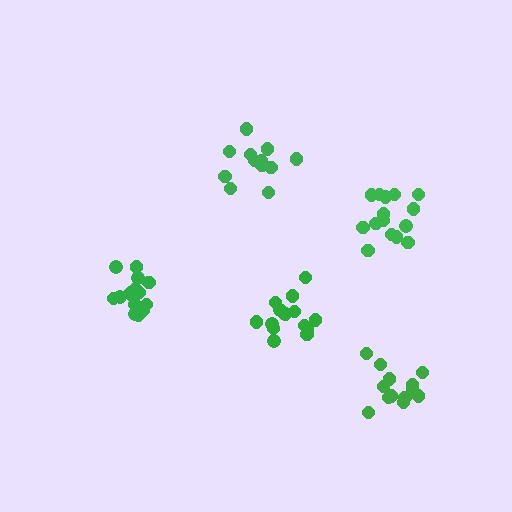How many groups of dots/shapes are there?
There are 5 groups.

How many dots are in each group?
Group 1: 15 dots, Group 2: 13 dots, Group 3: 17 dots, Group 4: 13 dots, Group 5: 15 dots (73 total).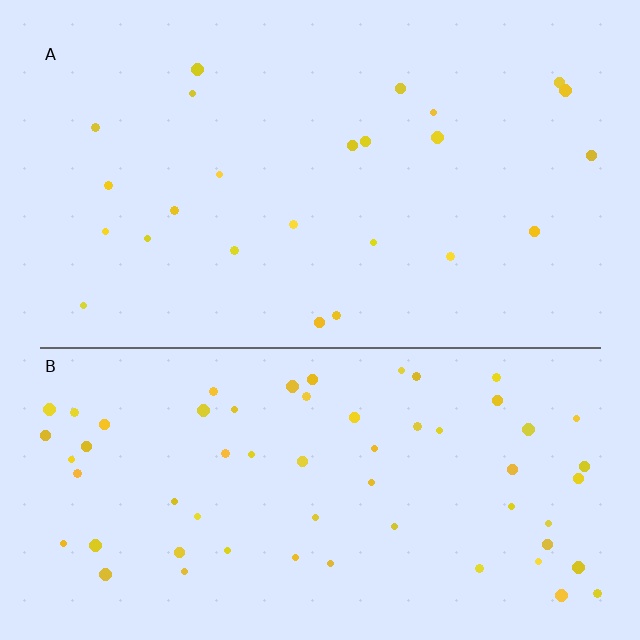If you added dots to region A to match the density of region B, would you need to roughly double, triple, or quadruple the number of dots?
Approximately triple.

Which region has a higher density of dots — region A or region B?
B (the bottom).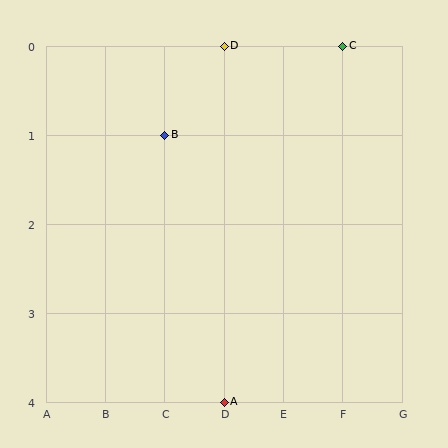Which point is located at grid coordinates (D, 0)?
Point D is at (D, 0).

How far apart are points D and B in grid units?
Points D and B are 1 column and 1 row apart (about 1.4 grid units diagonally).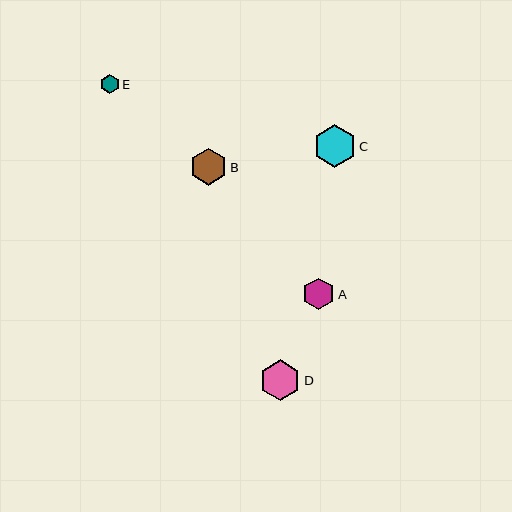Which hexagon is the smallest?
Hexagon E is the smallest with a size of approximately 19 pixels.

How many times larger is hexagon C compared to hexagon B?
Hexagon C is approximately 1.2 times the size of hexagon B.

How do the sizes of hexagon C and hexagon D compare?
Hexagon C and hexagon D are approximately the same size.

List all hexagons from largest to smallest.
From largest to smallest: C, D, B, A, E.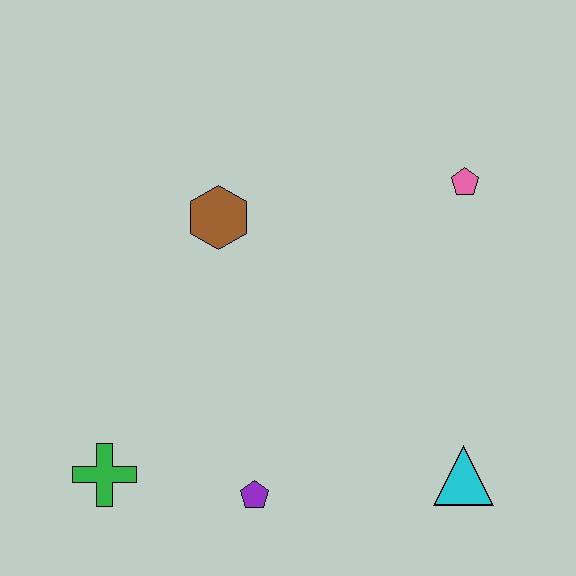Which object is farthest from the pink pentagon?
The green cross is farthest from the pink pentagon.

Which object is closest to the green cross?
The purple pentagon is closest to the green cross.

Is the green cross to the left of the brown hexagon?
Yes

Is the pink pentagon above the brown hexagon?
Yes